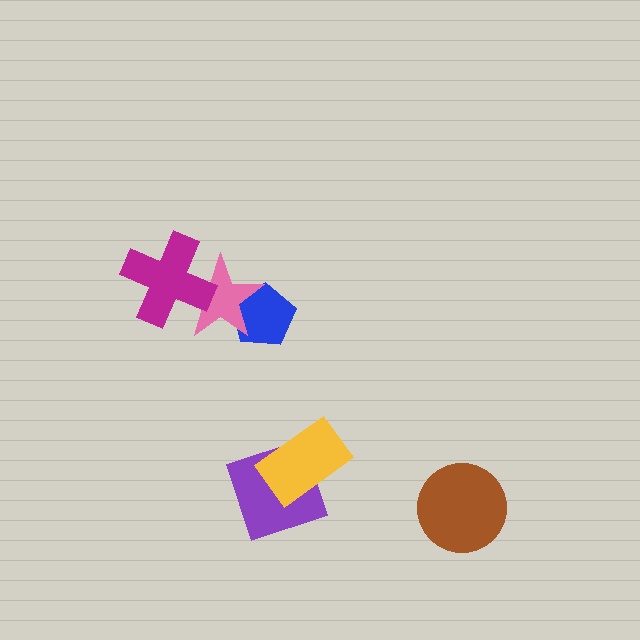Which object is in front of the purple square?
The yellow rectangle is in front of the purple square.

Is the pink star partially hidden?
Yes, it is partially covered by another shape.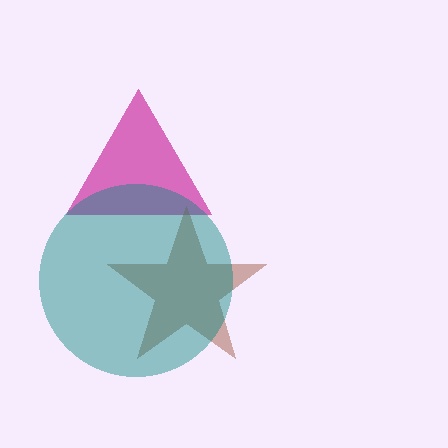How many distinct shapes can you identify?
There are 3 distinct shapes: a magenta triangle, a brown star, a teal circle.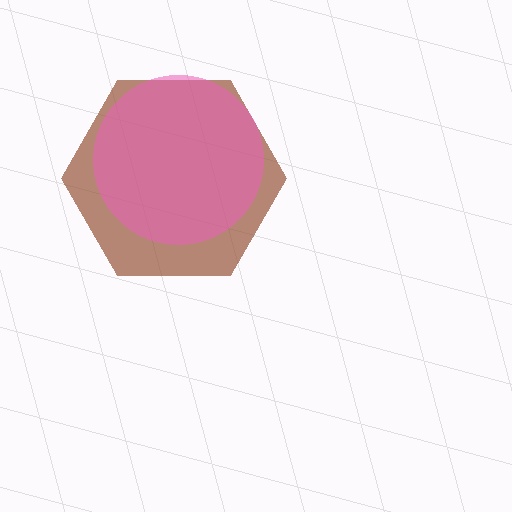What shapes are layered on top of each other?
The layered shapes are: a brown hexagon, a pink circle.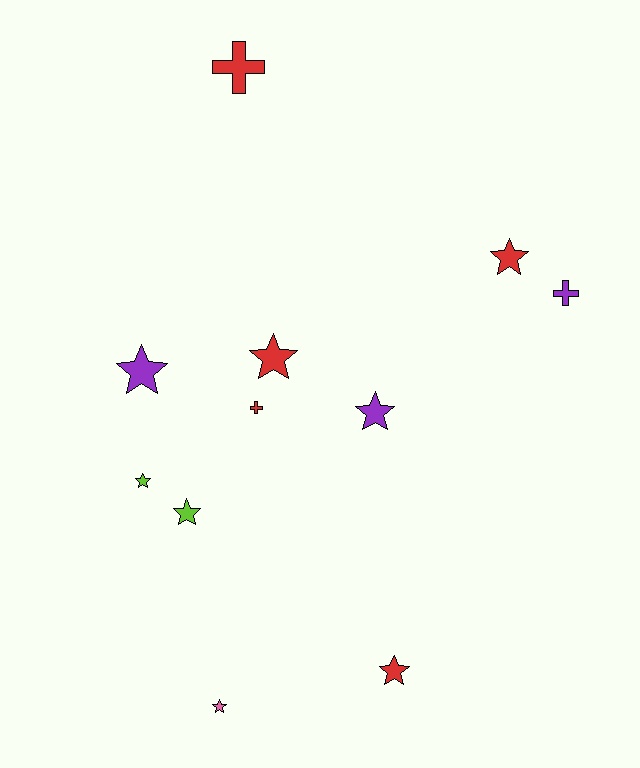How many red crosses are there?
There are 2 red crosses.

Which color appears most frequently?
Red, with 5 objects.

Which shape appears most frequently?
Star, with 8 objects.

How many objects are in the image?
There are 11 objects.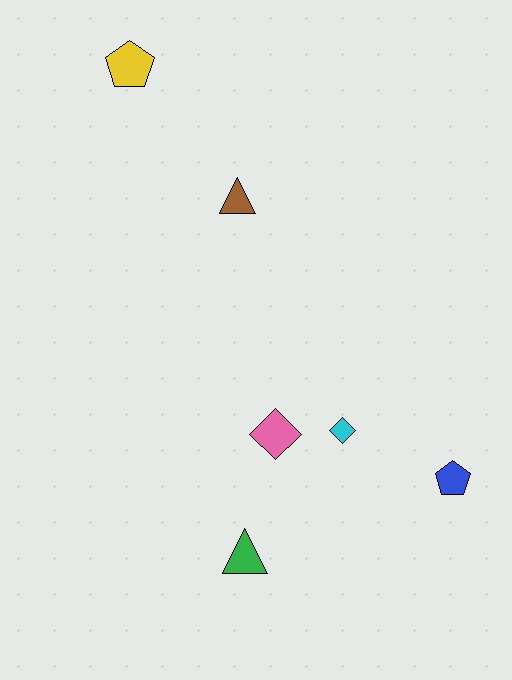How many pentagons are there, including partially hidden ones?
There are 2 pentagons.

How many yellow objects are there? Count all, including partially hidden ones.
There is 1 yellow object.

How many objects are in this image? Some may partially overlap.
There are 6 objects.